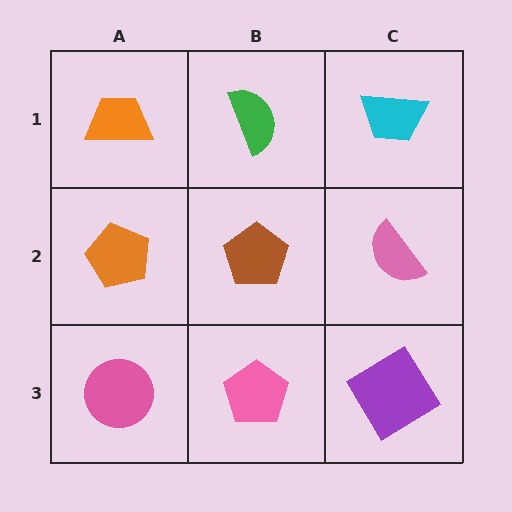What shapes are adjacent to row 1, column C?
A pink semicircle (row 2, column C), a green semicircle (row 1, column B).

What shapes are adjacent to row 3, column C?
A pink semicircle (row 2, column C), a pink pentagon (row 3, column B).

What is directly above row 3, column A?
An orange pentagon.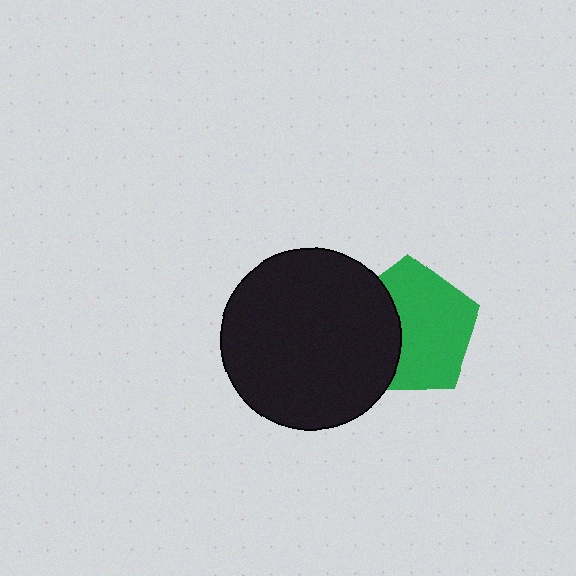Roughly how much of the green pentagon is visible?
About half of it is visible (roughly 64%).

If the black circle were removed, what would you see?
You would see the complete green pentagon.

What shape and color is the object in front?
The object in front is a black circle.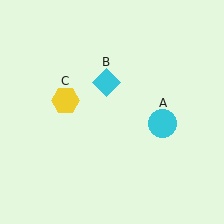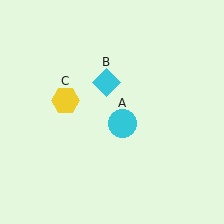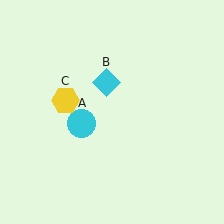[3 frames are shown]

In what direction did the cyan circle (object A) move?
The cyan circle (object A) moved left.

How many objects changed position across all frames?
1 object changed position: cyan circle (object A).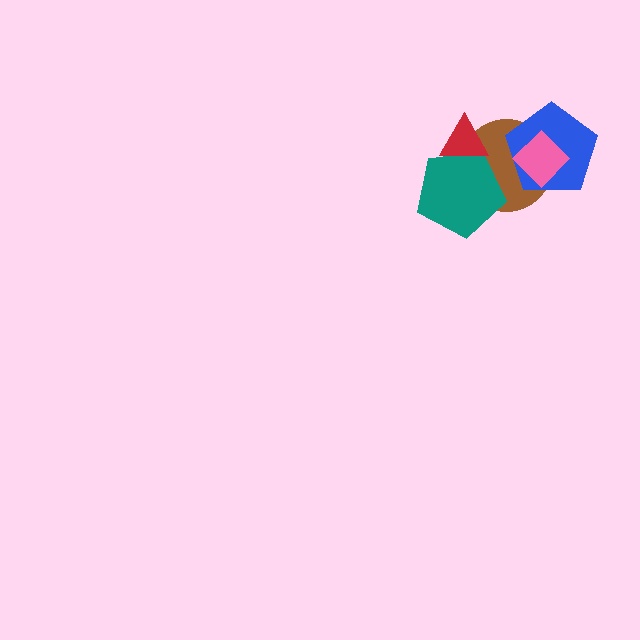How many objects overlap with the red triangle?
2 objects overlap with the red triangle.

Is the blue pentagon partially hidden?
Yes, it is partially covered by another shape.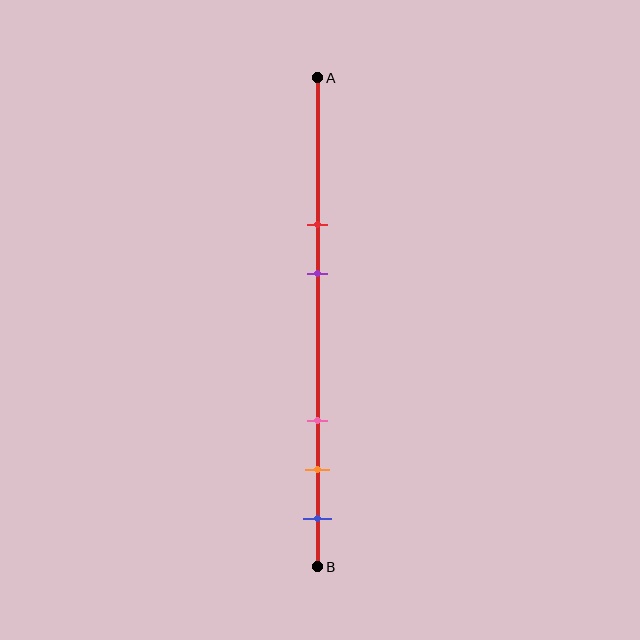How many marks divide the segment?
There are 5 marks dividing the segment.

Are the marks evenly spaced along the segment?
No, the marks are not evenly spaced.